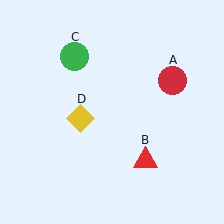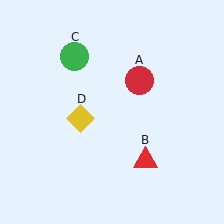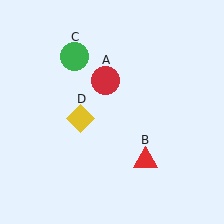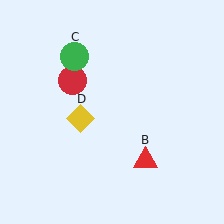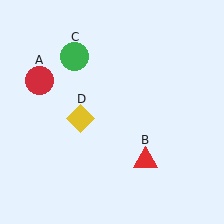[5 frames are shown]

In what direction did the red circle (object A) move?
The red circle (object A) moved left.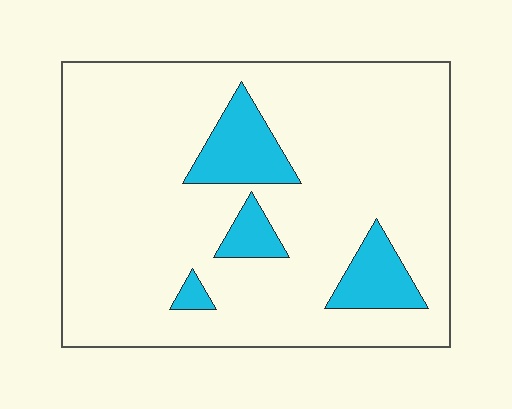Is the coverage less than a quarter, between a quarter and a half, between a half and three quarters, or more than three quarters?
Less than a quarter.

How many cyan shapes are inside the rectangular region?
4.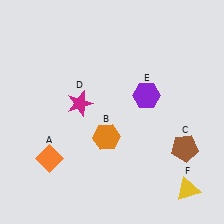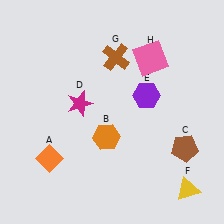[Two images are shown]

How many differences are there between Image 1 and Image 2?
There are 2 differences between the two images.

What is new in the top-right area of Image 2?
A brown cross (G) was added in the top-right area of Image 2.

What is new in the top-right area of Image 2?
A pink square (H) was added in the top-right area of Image 2.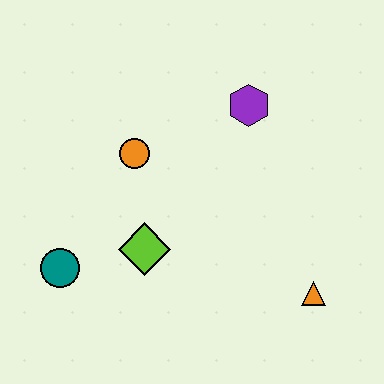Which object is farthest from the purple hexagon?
The teal circle is farthest from the purple hexagon.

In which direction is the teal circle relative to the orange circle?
The teal circle is below the orange circle.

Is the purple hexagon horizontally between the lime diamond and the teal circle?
No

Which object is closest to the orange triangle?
The lime diamond is closest to the orange triangle.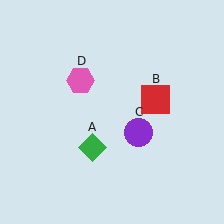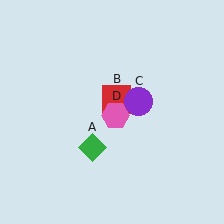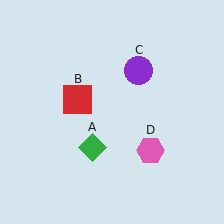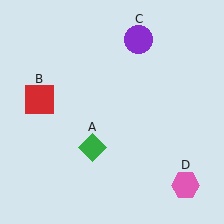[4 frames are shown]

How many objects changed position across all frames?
3 objects changed position: red square (object B), purple circle (object C), pink hexagon (object D).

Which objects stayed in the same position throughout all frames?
Green diamond (object A) remained stationary.